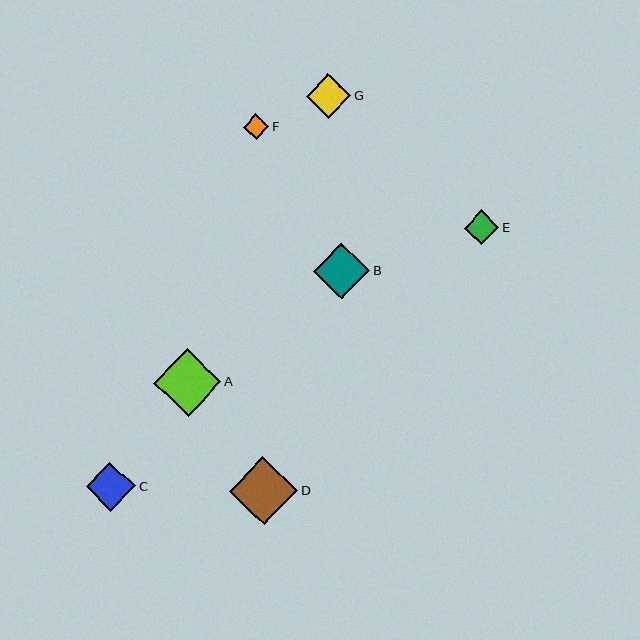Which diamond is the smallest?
Diamond F is the smallest with a size of approximately 26 pixels.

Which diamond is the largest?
Diamond D is the largest with a size of approximately 68 pixels.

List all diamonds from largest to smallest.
From largest to smallest: D, A, B, C, G, E, F.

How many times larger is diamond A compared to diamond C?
Diamond A is approximately 1.4 times the size of diamond C.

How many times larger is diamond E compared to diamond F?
Diamond E is approximately 1.3 times the size of diamond F.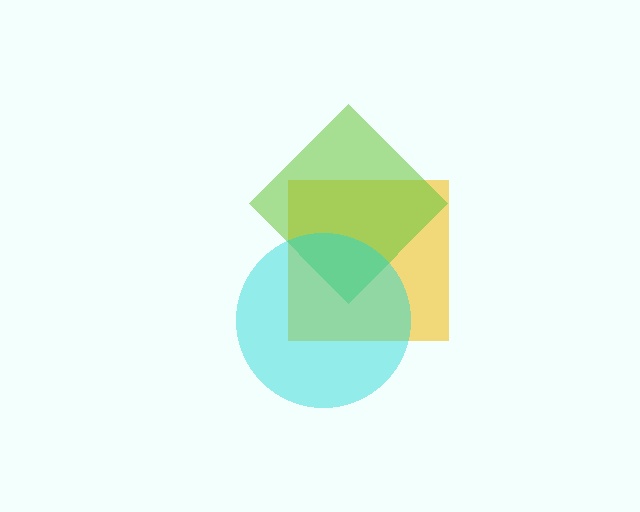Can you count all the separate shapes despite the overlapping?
Yes, there are 3 separate shapes.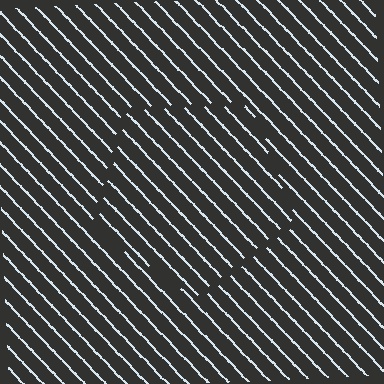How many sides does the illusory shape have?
5 sides — the line-ends trace a pentagon.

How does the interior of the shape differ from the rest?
The interior of the shape contains the same grating, shifted by half a period — the contour is defined by the phase discontinuity where line-ends from the inner and outer gratings abut.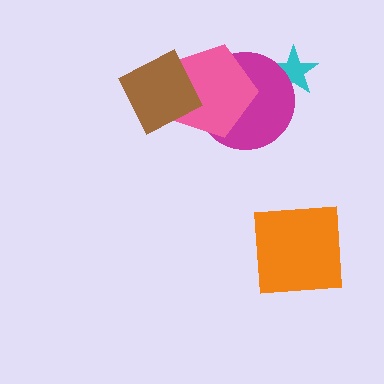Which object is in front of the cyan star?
The magenta circle is in front of the cyan star.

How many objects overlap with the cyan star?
1 object overlaps with the cyan star.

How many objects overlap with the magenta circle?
2 objects overlap with the magenta circle.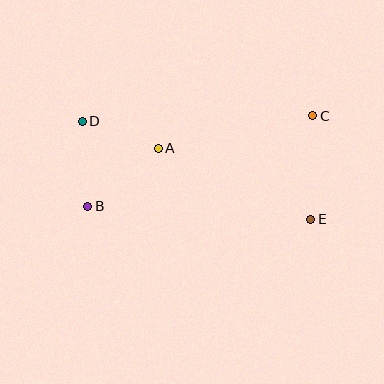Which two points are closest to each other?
Points A and D are closest to each other.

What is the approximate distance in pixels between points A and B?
The distance between A and B is approximately 91 pixels.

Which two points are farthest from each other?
Points D and E are farthest from each other.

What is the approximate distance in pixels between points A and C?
The distance between A and C is approximately 158 pixels.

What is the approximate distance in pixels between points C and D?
The distance between C and D is approximately 231 pixels.